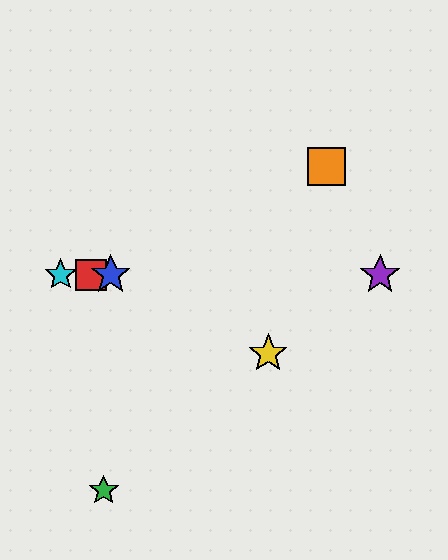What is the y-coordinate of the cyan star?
The cyan star is at y≈275.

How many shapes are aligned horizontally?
4 shapes (the red square, the blue star, the purple star, the cyan star) are aligned horizontally.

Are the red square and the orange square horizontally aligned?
No, the red square is at y≈275 and the orange square is at y≈166.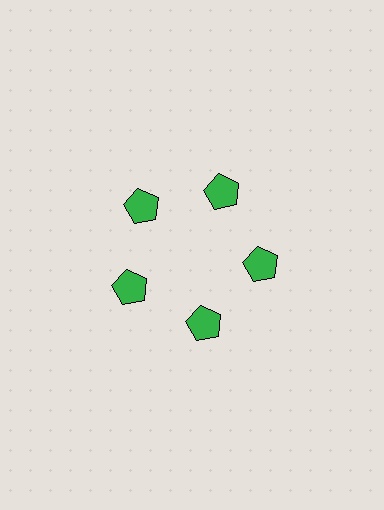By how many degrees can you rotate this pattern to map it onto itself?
The pattern maps onto itself every 72 degrees of rotation.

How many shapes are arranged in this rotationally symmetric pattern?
There are 5 shapes, arranged in 5 groups of 1.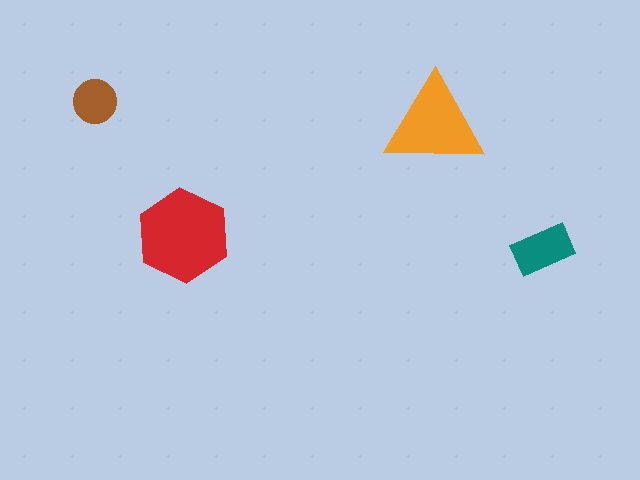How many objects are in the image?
There are 4 objects in the image.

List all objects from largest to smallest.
The red hexagon, the orange triangle, the teal rectangle, the brown circle.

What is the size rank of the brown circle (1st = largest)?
4th.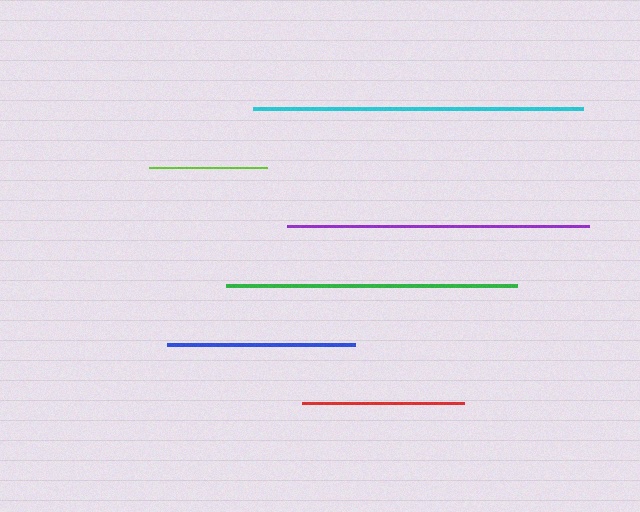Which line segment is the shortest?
The lime line is the shortest at approximately 118 pixels.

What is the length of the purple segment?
The purple segment is approximately 302 pixels long.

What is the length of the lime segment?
The lime segment is approximately 118 pixels long.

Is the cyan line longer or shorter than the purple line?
The cyan line is longer than the purple line.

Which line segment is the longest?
The cyan line is the longest at approximately 330 pixels.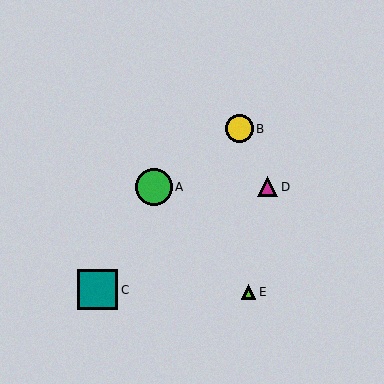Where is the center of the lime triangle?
The center of the lime triangle is at (248, 292).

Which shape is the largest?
The teal square (labeled C) is the largest.